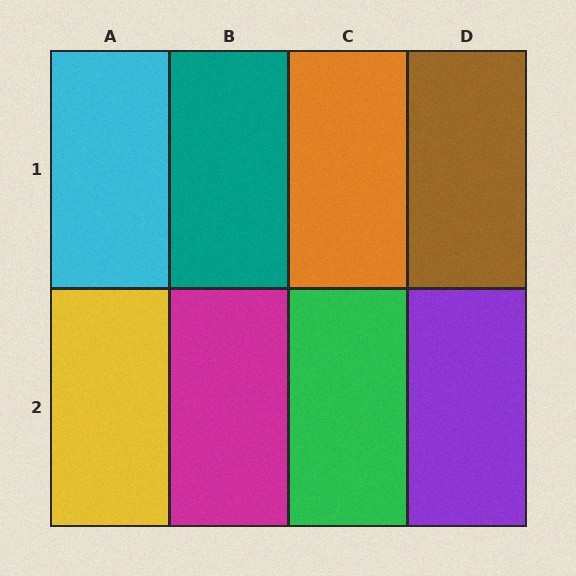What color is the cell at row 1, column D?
Brown.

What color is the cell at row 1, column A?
Cyan.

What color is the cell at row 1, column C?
Orange.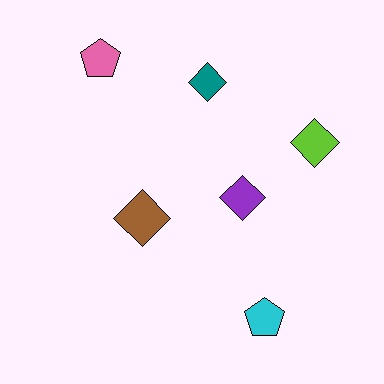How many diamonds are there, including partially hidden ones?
There are 4 diamonds.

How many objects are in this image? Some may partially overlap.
There are 6 objects.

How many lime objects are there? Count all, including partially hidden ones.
There is 1 lime object.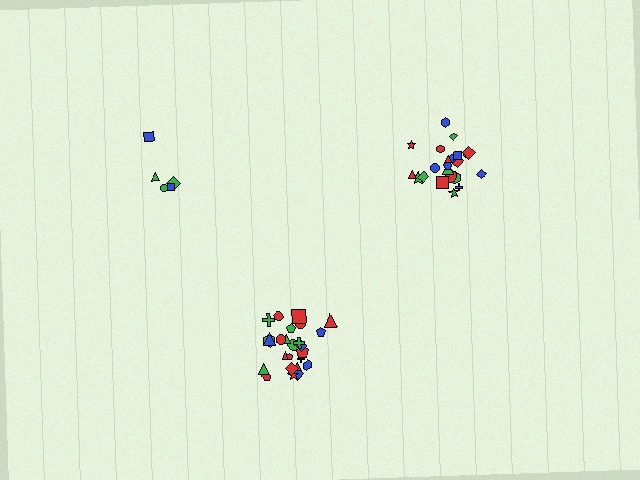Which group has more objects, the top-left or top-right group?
The top-right group.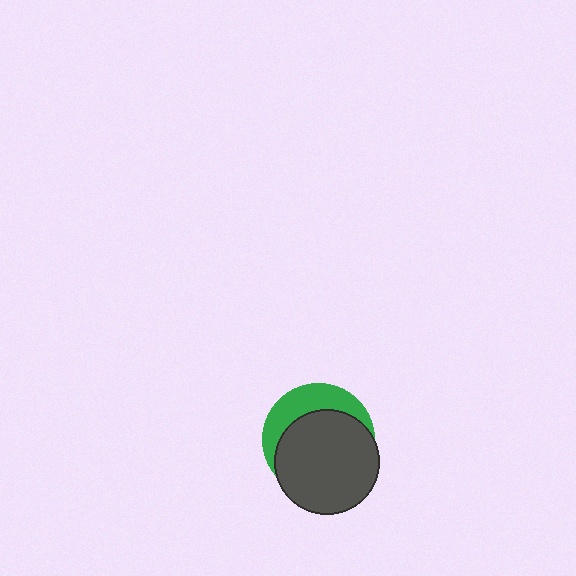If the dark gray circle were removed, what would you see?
You would see the complete green circle.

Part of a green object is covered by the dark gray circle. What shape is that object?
It is a circle.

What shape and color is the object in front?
The object in front is a dark gray circle.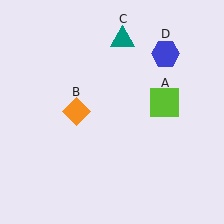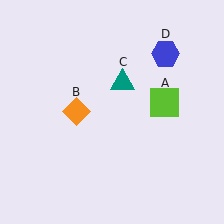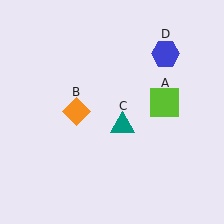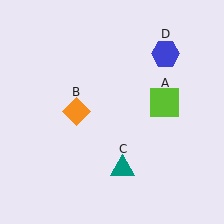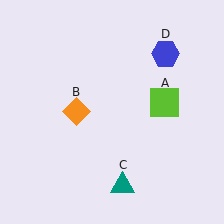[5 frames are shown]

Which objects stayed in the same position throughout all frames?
Lime square (object A) and orange diamond (object B) and blue hexagon (object D) remained stationary.